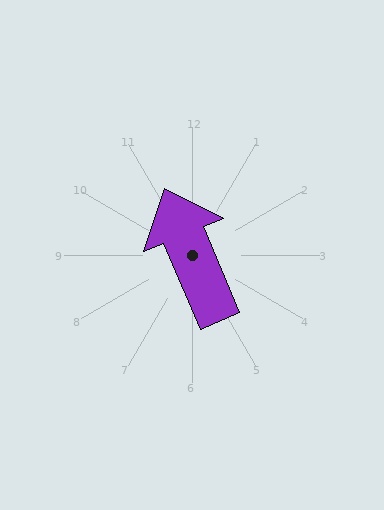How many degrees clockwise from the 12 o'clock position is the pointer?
Approximately 337 degrees.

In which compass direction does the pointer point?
Northwest.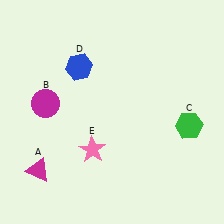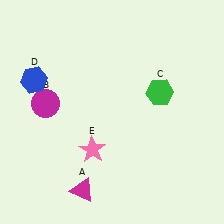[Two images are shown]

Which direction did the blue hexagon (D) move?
The blue hexagon (D) moved left.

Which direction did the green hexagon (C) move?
The green hexagon (C) moved up.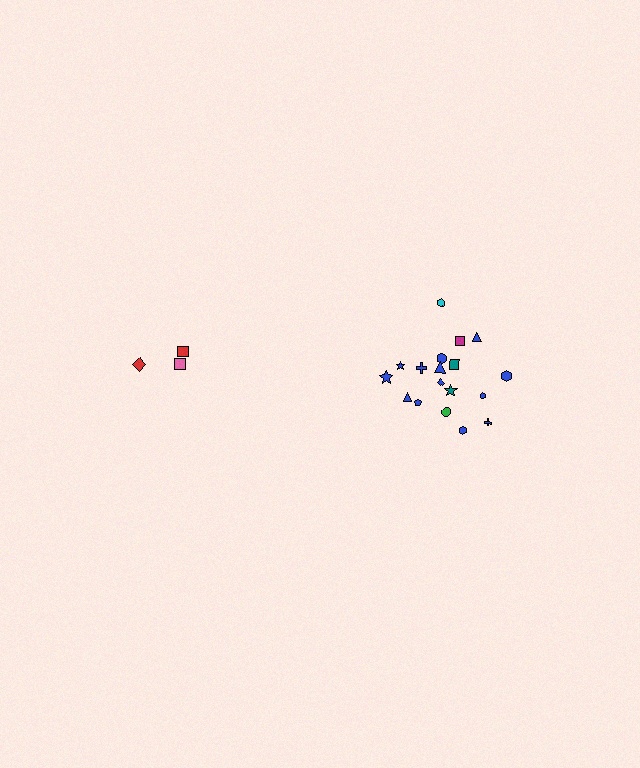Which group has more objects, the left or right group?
The right group.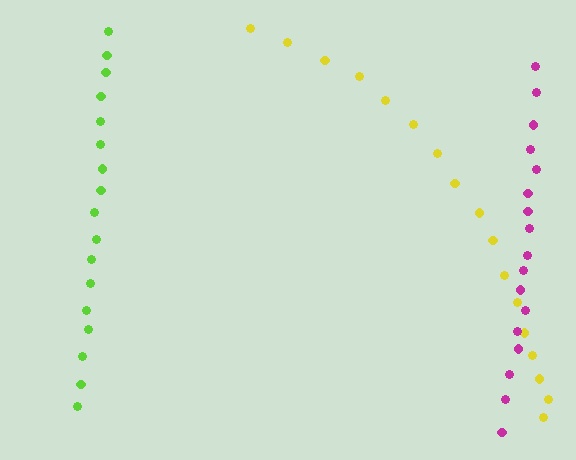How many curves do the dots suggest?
There are 3 distinct paths.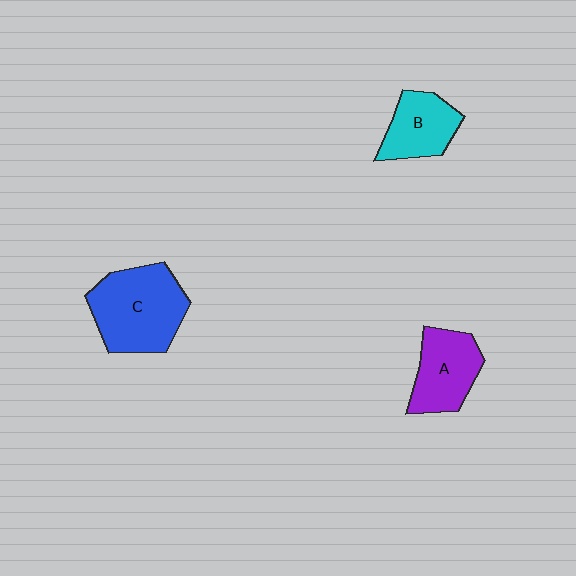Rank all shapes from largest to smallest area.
From largest to smallest: C (blue), A (purple), B (cyan).